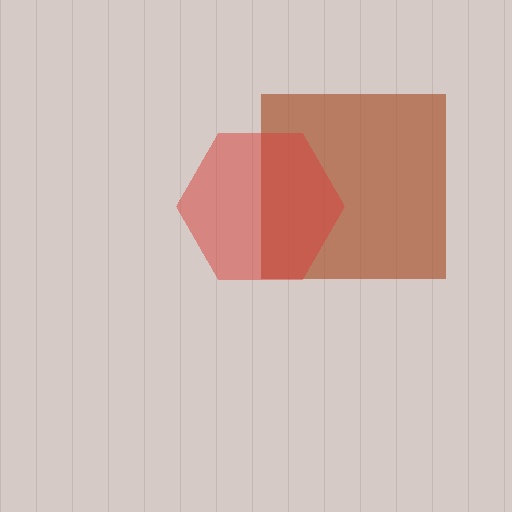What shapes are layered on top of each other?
The layered shapes are: a brown square, a red hexagon.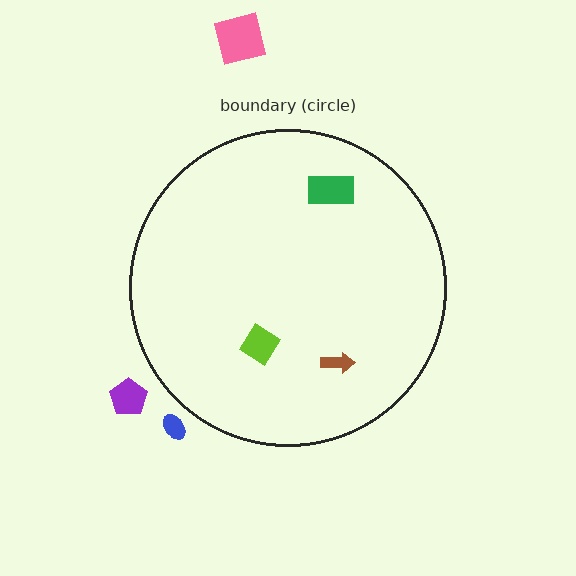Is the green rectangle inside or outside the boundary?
Inside.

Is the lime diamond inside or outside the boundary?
Inside.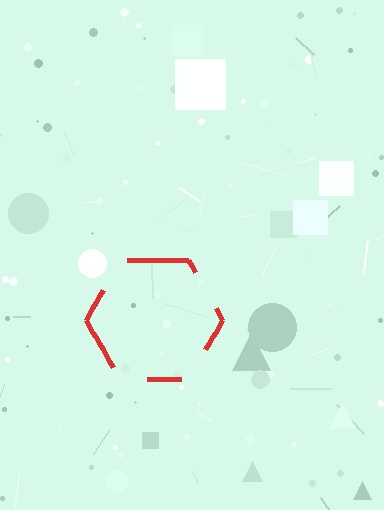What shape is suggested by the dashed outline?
The dashed outline suggests a hexagon.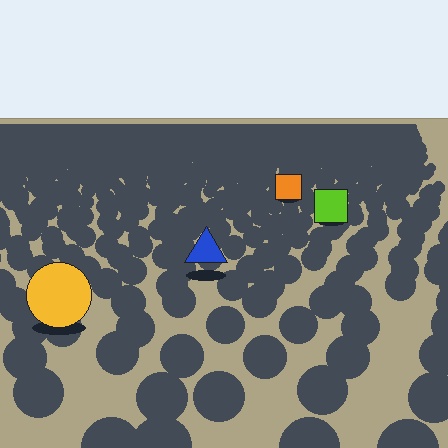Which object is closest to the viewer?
The yellow circle is closest. The texture marks near it are larger and more spread out.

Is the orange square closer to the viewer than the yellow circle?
No. The yellow circle is closer — you can tell from the texture gradient: the ground texture is coarser near it.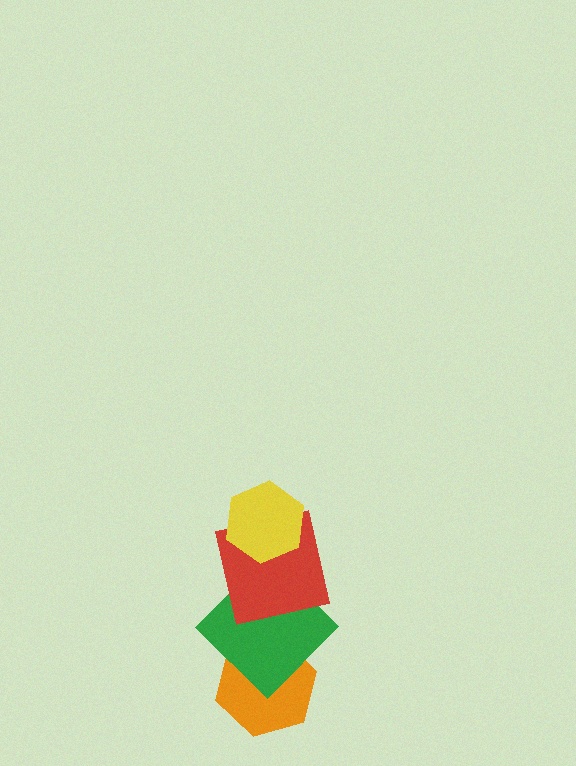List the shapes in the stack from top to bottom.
From top to bottom: the yellow hexagon, the red square, the green diamond, the orange hexagon.